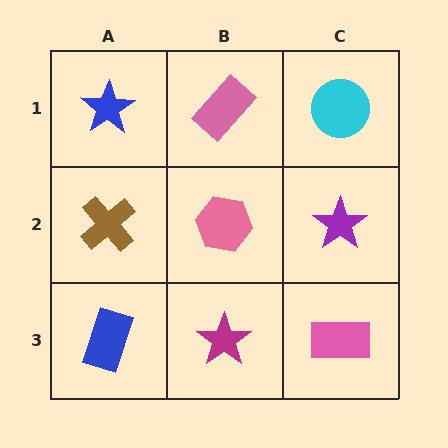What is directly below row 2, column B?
A magenta star.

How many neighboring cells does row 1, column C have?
2.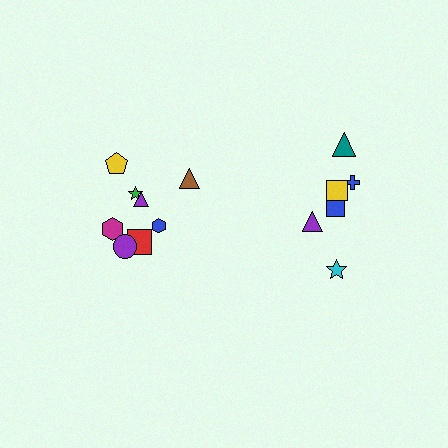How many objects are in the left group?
There are 8 objects.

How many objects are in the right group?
There are 6 objects.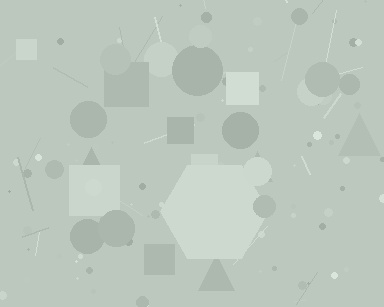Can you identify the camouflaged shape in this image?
The camouflaged shape is a hexagon.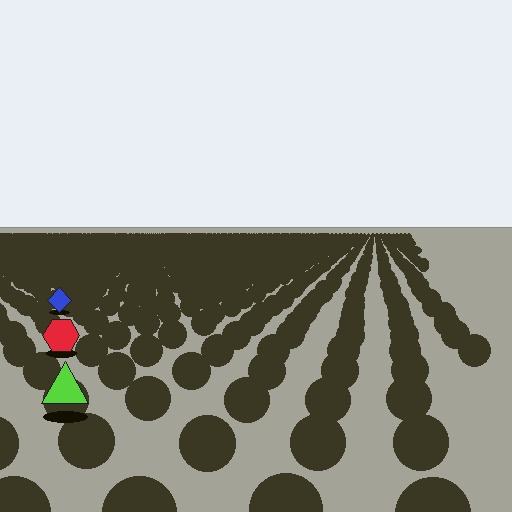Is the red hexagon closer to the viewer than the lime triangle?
No. The lime triangle is closer — you can tell from the texture gradient: the ground texture is coarser near it.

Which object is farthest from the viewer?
The blue diamond is farthest from the viewer. It appears smaller and the ground texture around it is denser.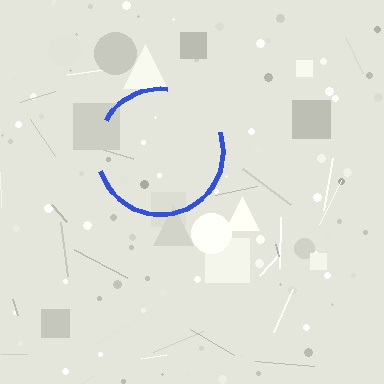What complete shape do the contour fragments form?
The contour fragments form a circle.